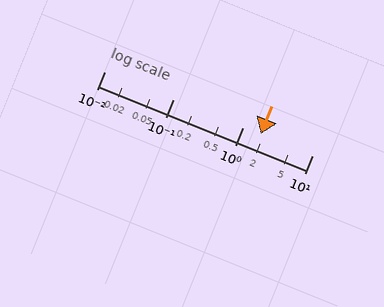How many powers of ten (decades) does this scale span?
The scale spans 3 decades, from 0.01 to 10.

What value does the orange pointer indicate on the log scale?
The pointer indicates approximately 1.8.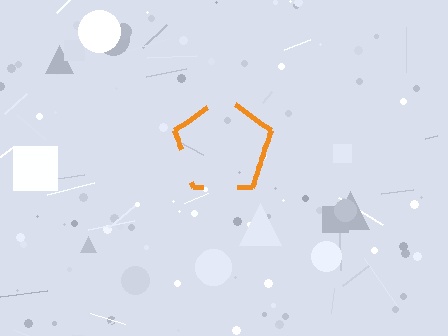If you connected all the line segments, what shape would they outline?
They would outline a pentagon.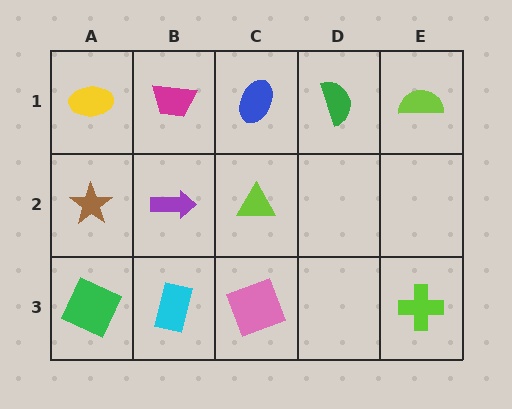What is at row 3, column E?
A lime cross.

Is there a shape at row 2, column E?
No, that cell is empty.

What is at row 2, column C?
A lime triangle.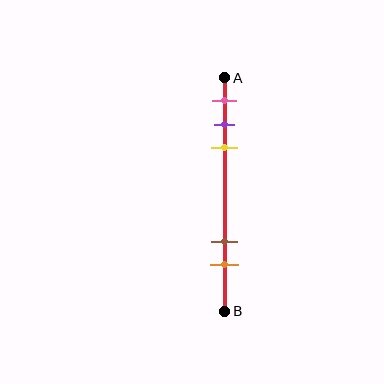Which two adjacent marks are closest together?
The purple and yellow marks are the closest adjacent pair.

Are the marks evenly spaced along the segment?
No, the marks are not evenly spaced.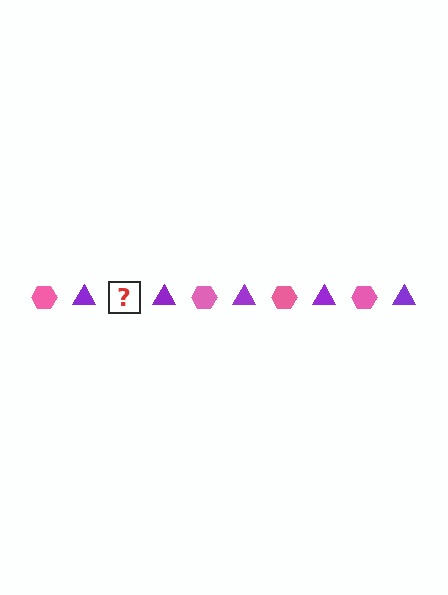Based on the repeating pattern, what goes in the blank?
The blank should be a pink hexagon.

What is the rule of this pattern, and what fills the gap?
The rule is that the pattern alternates between pink hexagon and purple triangle. The gap should be filled with a pink hexagon.